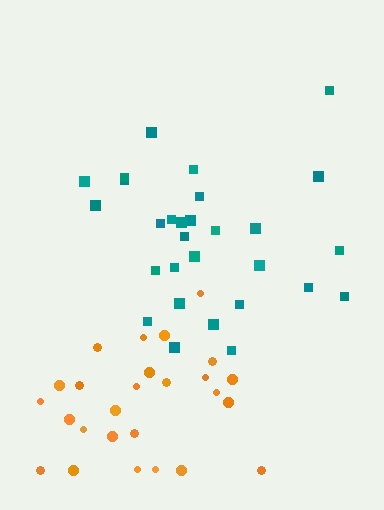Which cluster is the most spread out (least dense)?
Teal.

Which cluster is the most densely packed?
Orange.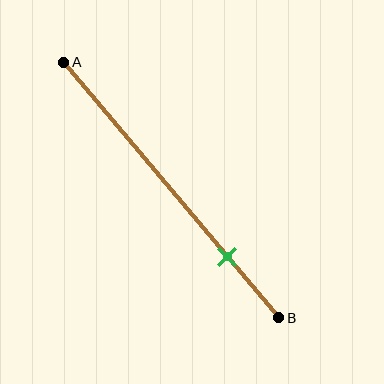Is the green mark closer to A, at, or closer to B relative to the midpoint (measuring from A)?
The green mark is closer to point B than the midpoint of segment AB.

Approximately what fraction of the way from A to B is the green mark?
The green mark is approximately 75% of the way from A to B.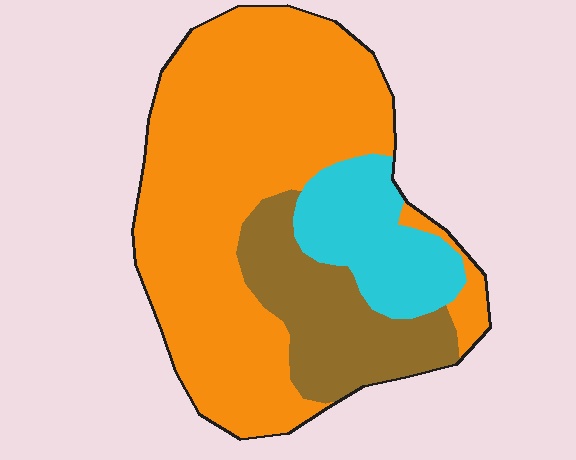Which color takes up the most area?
Orange, at roughly 65%.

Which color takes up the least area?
Cyan, at roughly 15%.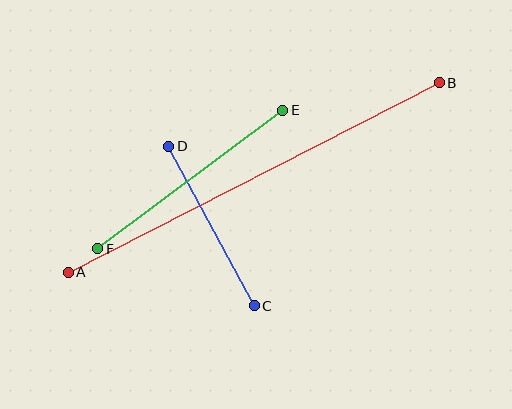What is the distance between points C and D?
The distance is approximately 181 pixels.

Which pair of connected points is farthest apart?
Points A and B are farthest apart.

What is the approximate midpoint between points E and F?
The midpoint is at approximately (190, 180) pixels.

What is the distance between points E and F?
The distance is approximately 231 pixels.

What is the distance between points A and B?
The distance is approximately 417 pixels.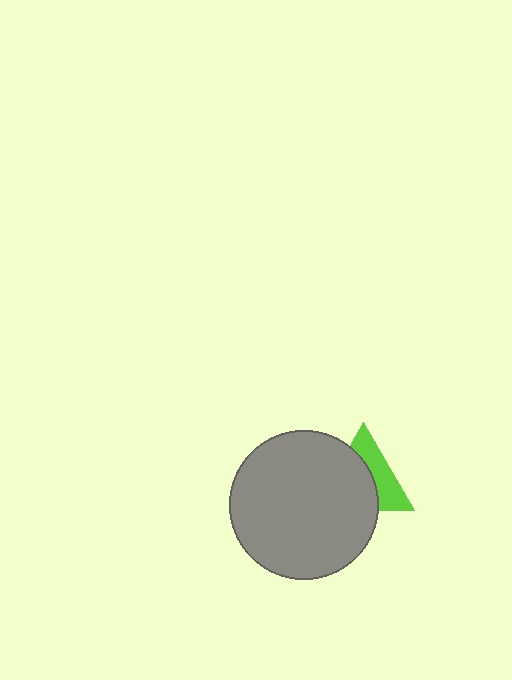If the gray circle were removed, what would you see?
You would see the complete lime triangle.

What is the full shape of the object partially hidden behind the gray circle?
The partially hidden object is a lime triangle.